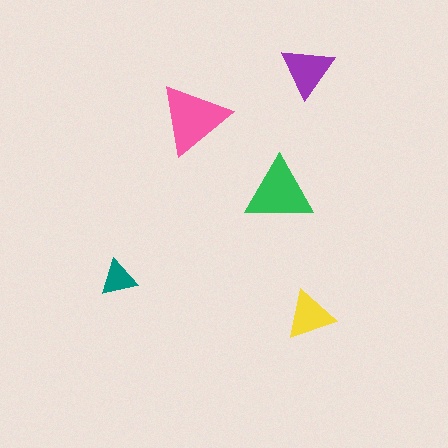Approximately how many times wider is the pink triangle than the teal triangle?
About 2 times wider.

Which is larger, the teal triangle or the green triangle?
The green one.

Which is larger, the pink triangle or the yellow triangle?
The pink one.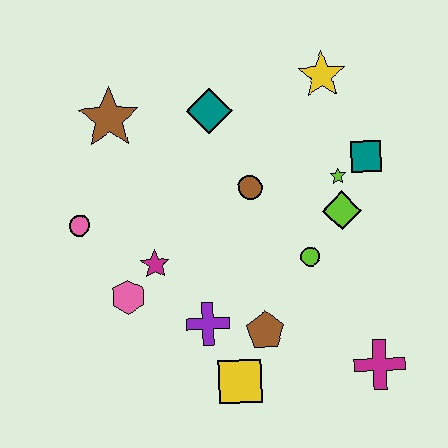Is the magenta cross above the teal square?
No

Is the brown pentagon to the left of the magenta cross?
Yes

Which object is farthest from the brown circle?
The magenta cross is farthest from the brown circle.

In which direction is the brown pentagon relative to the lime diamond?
The brown pentagon is below the lime diamond.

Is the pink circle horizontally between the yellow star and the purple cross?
No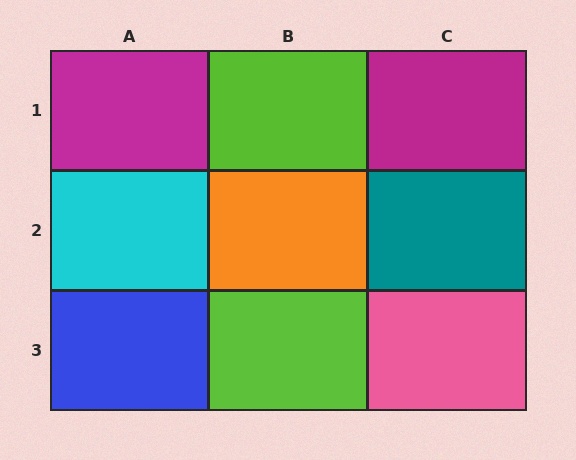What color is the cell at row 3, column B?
Lime.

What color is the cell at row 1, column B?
Lime.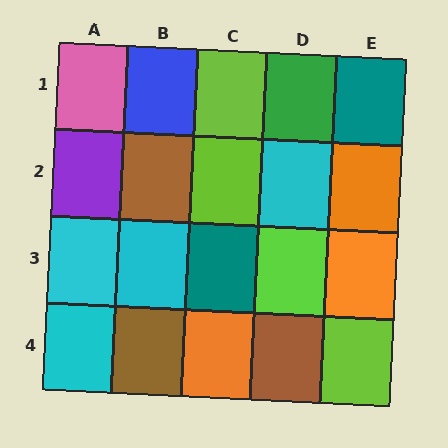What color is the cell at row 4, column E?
Lime.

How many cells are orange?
3 cells are orange.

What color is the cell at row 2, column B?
Brown.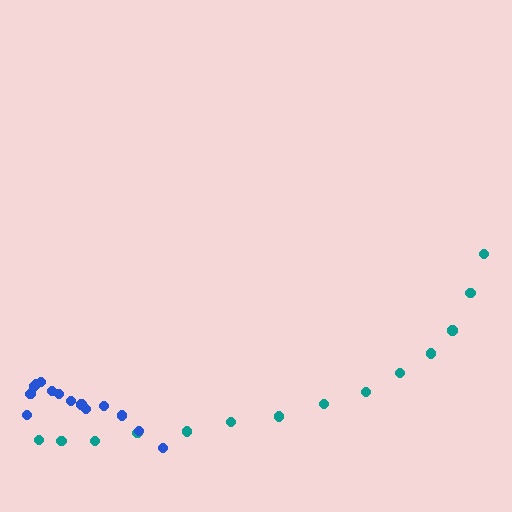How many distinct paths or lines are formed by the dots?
There are 2 distinct paths.